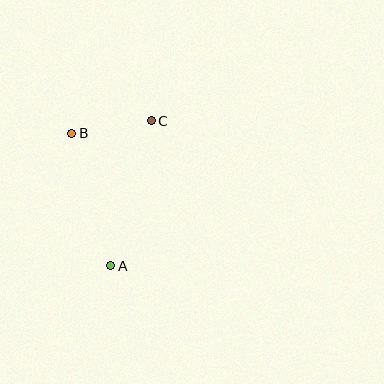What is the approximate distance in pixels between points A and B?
The distance between A and B is approximately 138 pixels.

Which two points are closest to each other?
Points B and C are closest to each other.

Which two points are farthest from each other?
Points A and C are farthest from each other.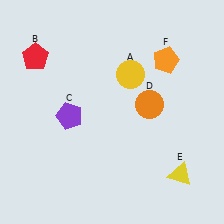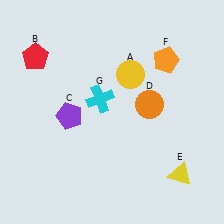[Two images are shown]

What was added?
A cyan cross (G) was added in Image 2.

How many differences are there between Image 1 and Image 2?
There is 1 difference between the two images.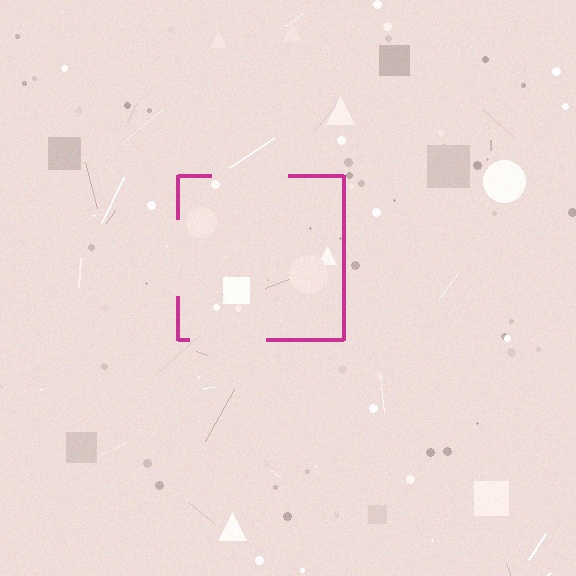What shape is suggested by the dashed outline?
The dashed outline suggests a square.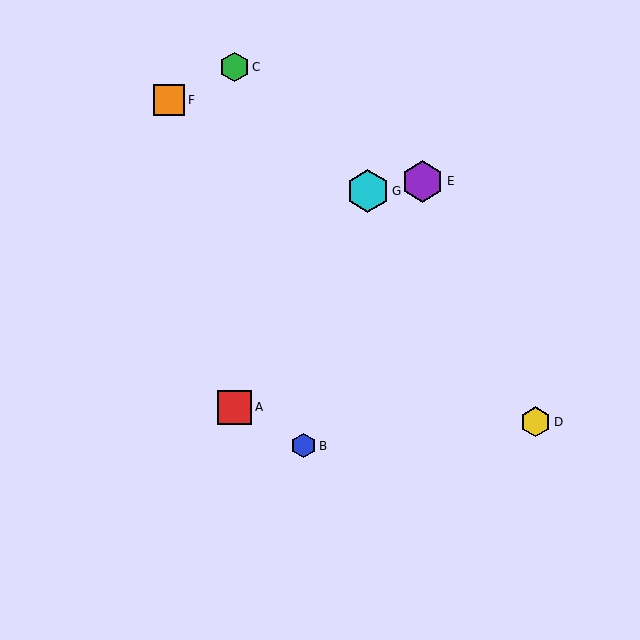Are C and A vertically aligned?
Yes, both are at x≈235.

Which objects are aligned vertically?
Objects A, C are aligned vertically.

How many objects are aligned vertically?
2 objects (A, C) are aligned vertically.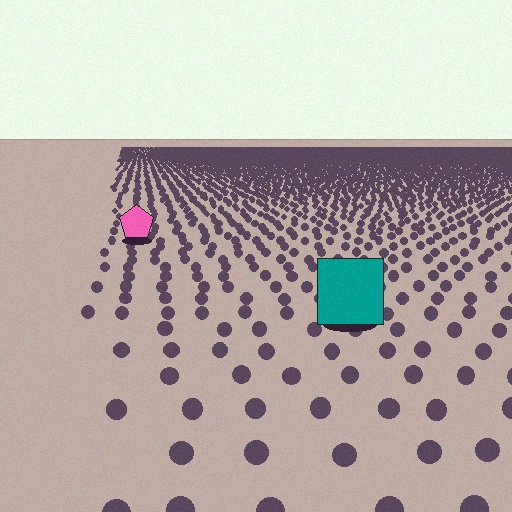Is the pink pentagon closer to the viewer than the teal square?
No. The teal square is closer — you can tell from the texture gradient: the ground texture is coarser near it.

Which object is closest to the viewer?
The teal square is closest. The texture marks near it are larger and more spread out.